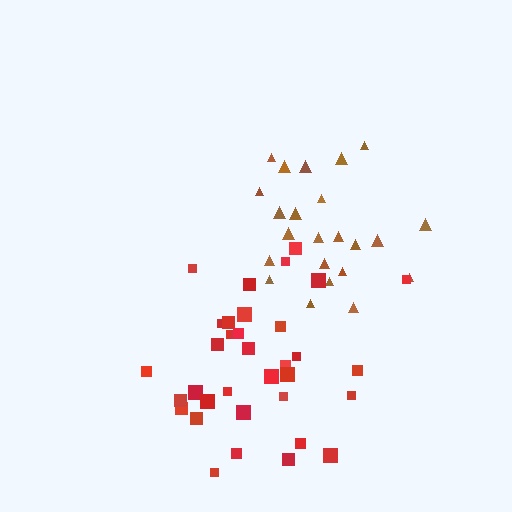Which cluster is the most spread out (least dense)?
Red.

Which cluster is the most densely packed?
Brown.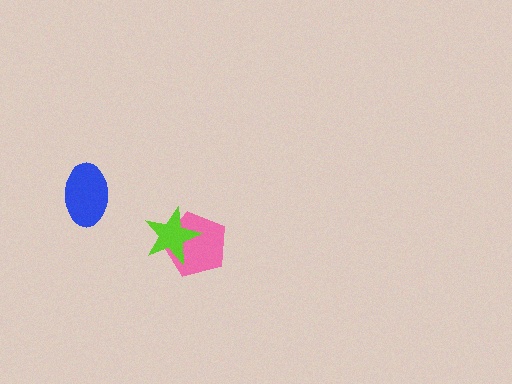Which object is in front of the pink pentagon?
The lime star is in front of the pink pentagon.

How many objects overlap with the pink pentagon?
1 object overlaps with the pink pentagon.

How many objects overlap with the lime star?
1 object overlaps with the lime star.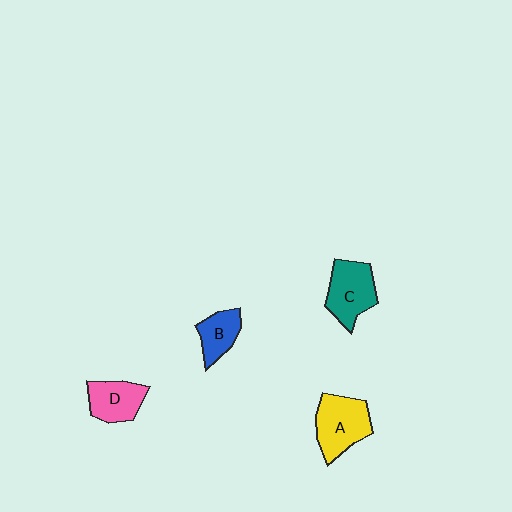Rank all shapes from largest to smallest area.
From largest to smallest: A (yellow), C (teal), D (pink), B (blue).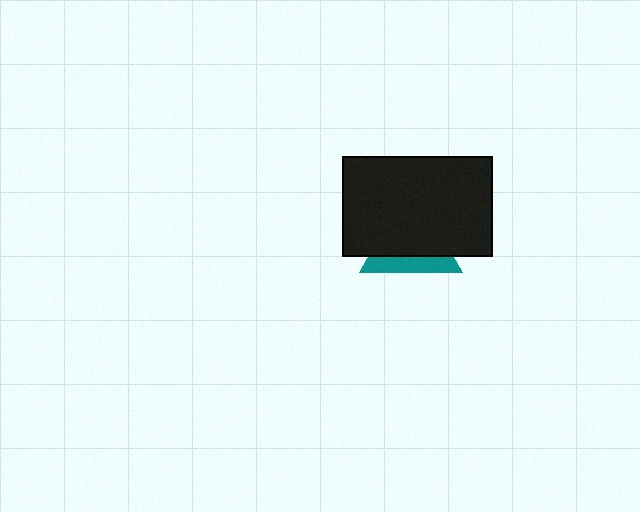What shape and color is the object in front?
The object in front is a black rectangle.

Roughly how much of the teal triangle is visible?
A small part of it is visible (roughly 32%).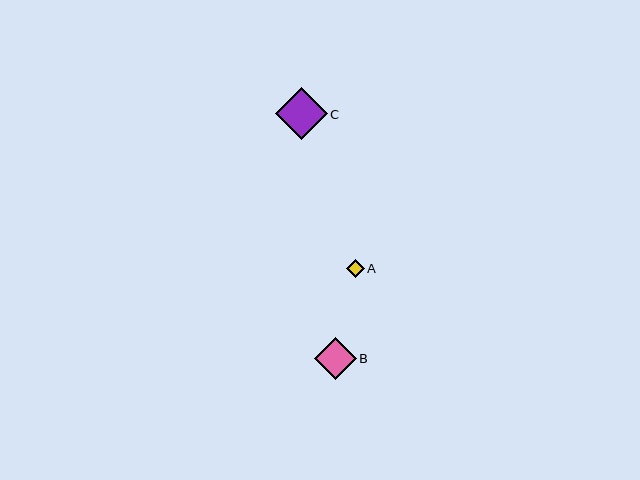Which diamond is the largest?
Diamond C is the largest with a size of approximately 52 pixels.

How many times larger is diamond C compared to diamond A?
Diamond C is approximately 2.9 times the size of diamond A.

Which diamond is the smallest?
Diamond A is the smallest with a size of approximately 18 pixels.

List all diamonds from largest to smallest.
From largest to smallest: C, B, A.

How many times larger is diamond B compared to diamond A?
Diamond B is approximately 2.3 times the size of diamond A.